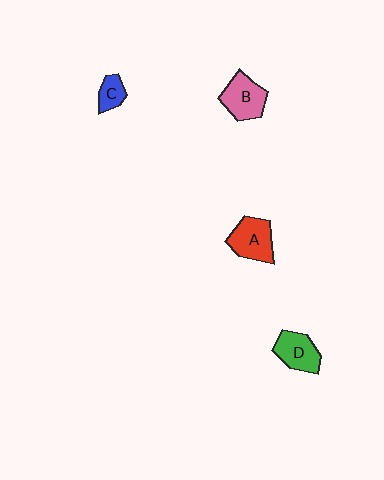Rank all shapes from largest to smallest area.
From largest to smallest: A (red), B (pink), D (green), C (blue).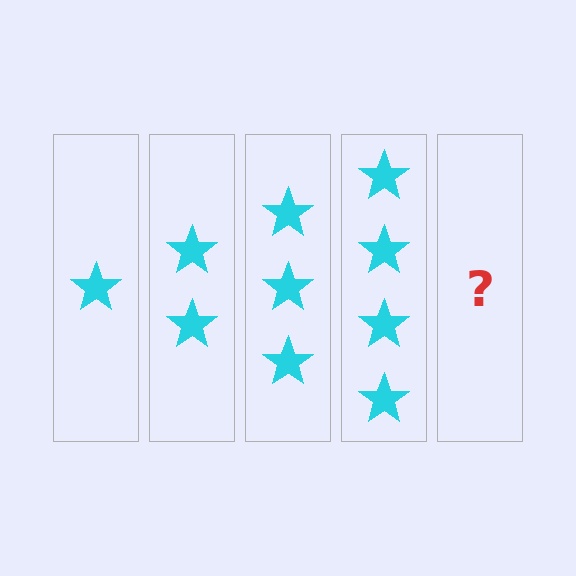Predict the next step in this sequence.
The next step is 5 stars.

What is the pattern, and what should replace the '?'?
The pattern is that each step adds one more star. The '?' should be 5 stars.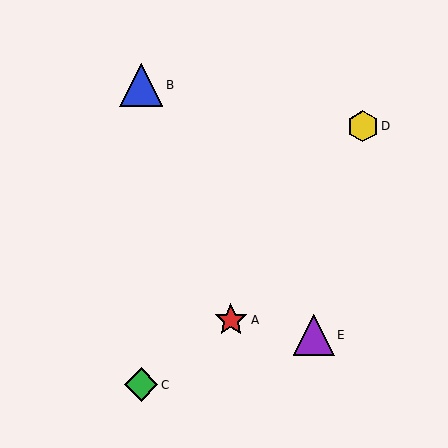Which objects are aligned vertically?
Objects B, C are aligned vertically.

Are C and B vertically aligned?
Yes, both are at x≈141.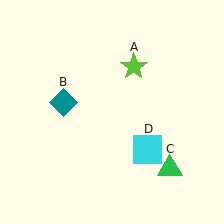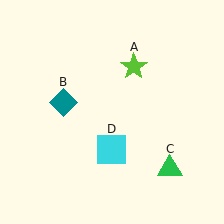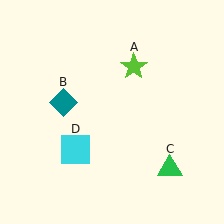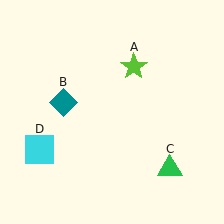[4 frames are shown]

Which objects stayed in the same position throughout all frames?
Lime star (object A) and teal diamond (object B) and green triangle (object C) remained stationary.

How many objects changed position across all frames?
1 object changed position: cyan square (object D).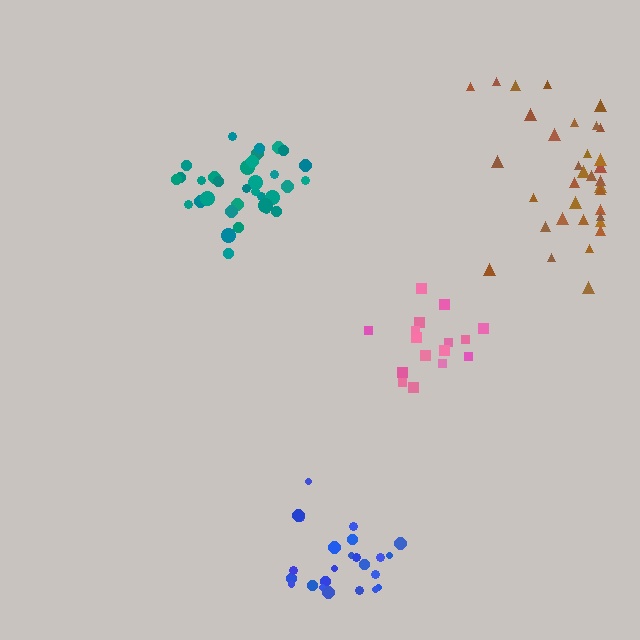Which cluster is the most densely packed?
Teal.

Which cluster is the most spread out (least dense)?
Brown.